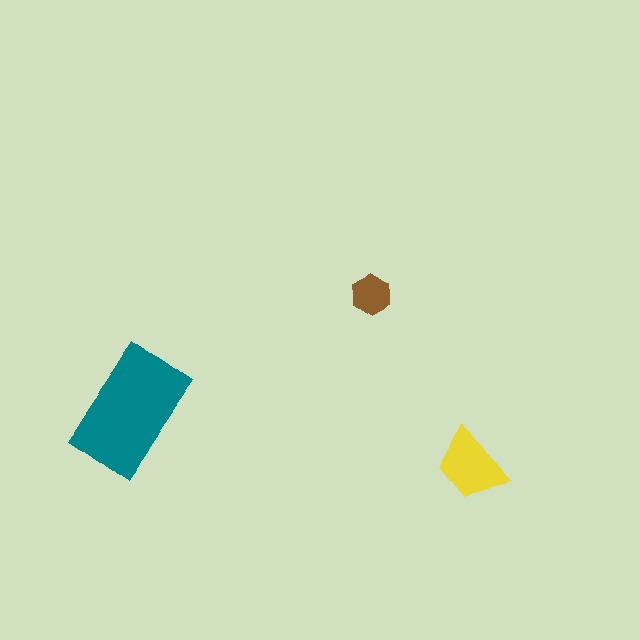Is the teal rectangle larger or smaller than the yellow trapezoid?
Larger.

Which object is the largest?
The teal rectangle.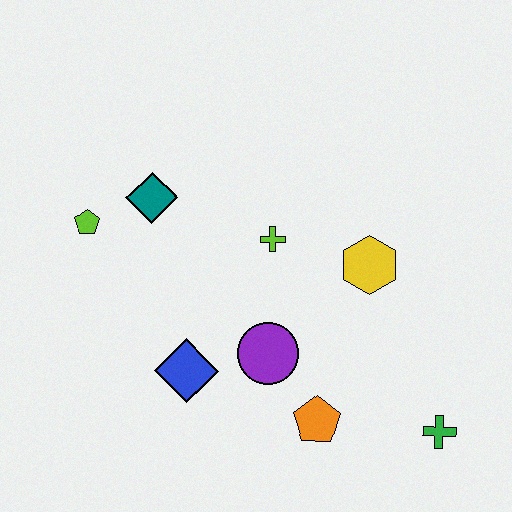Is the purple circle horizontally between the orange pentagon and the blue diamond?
Yes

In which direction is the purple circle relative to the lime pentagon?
The purple circle is to the right of the lime pentagon.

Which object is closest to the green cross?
The orange pentagon is closest to the green cross.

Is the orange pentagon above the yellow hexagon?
No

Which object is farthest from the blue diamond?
The green cross is farthest from the blue diamond.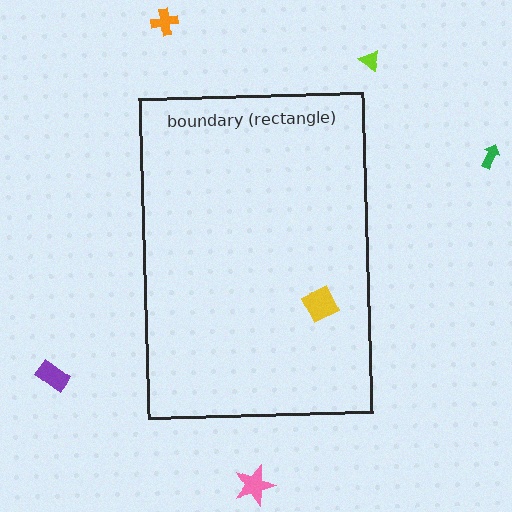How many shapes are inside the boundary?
1 inside, 5 outside.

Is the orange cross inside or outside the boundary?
Outside.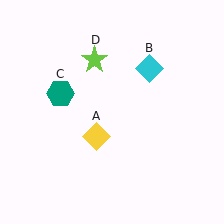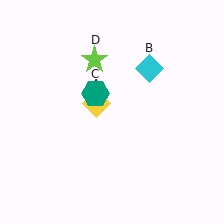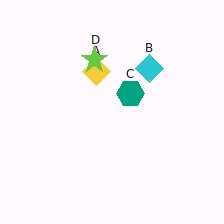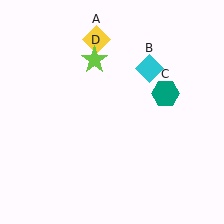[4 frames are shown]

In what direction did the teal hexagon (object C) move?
The teal hexagon (object C) moved right.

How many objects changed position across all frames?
2 objects changed position: yellow diamond (object A), teal hexagon (object C).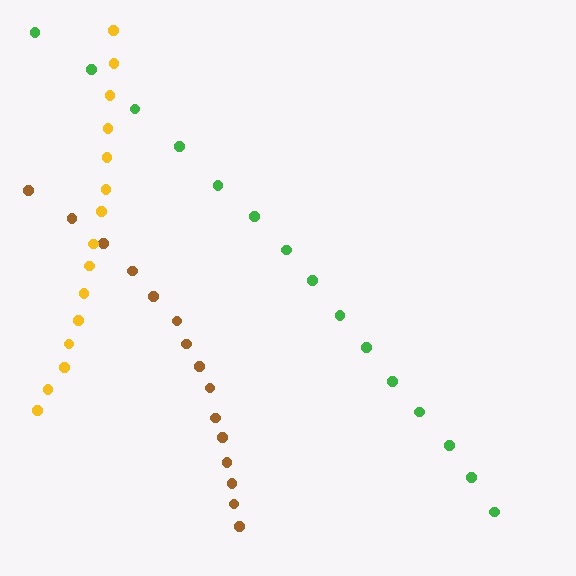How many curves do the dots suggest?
There are 3 distinct paths.